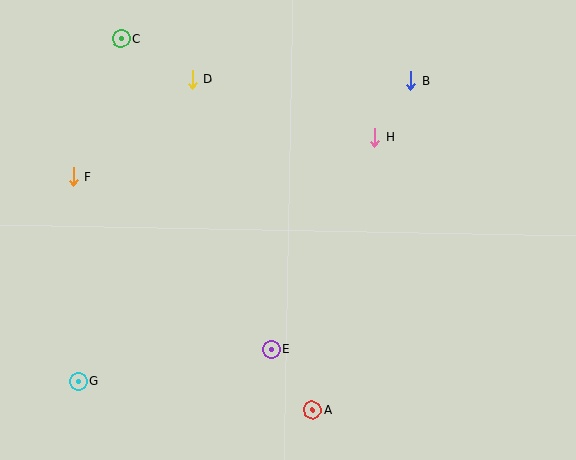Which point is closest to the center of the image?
Point E at (271, 349) is closest to the center.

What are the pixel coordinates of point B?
Point B is at (410, 81).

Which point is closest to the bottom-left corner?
Point G is closest to the bottom-left corner.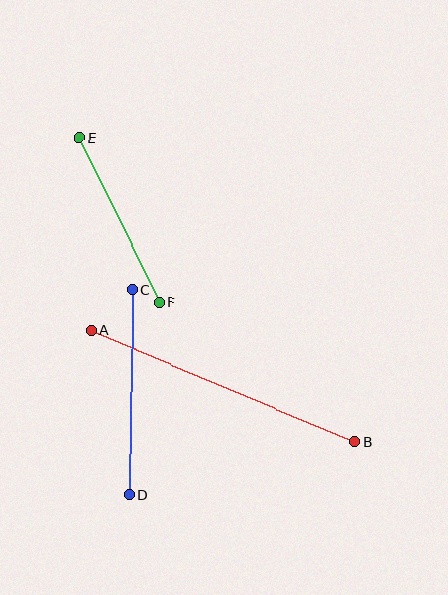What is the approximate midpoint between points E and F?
The midpoint is at approximately (119, 220) pixels.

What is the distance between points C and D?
The distance is approximately 205 pixels.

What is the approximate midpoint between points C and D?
The midpoint is at approximately (131, 392) pixels.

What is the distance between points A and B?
The distance is approximately 287 pixels.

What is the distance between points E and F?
The distance is approximately 184 pixels.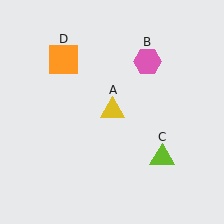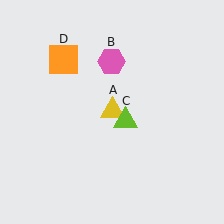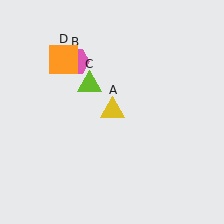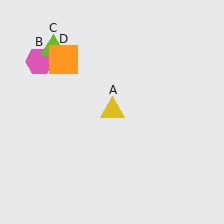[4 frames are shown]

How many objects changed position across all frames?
2 objects changed position: pink hexagon (object B), lime triangle (object C).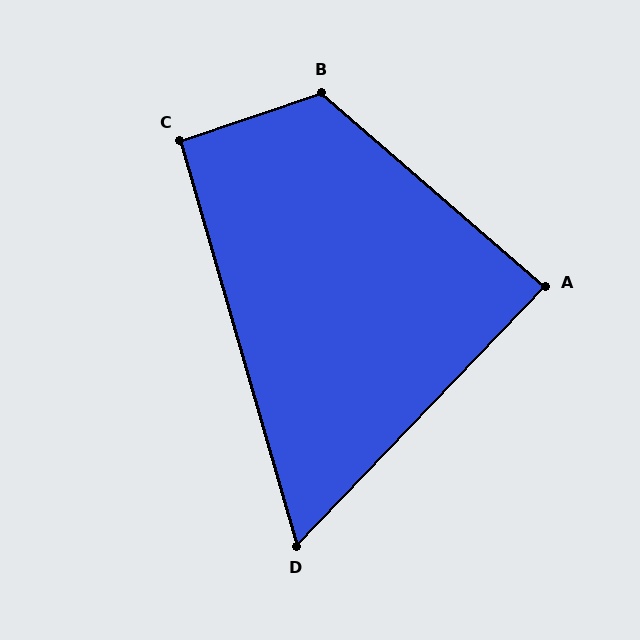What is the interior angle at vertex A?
Approximately 87 degrees (approximately right).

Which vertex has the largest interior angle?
B, at approximately 120 degrees.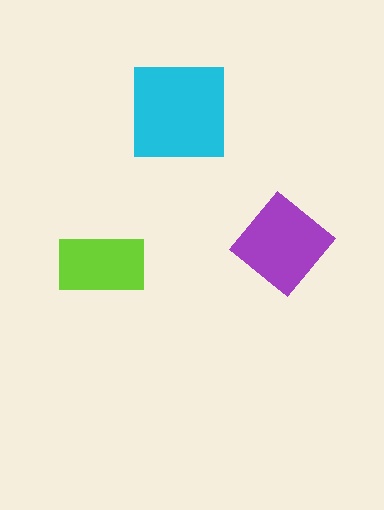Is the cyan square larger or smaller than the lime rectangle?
Larger.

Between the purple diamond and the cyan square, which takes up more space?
The cyan square.